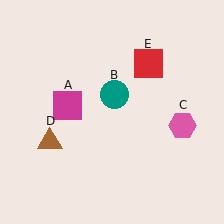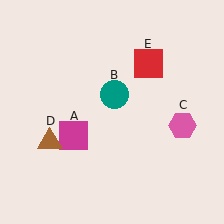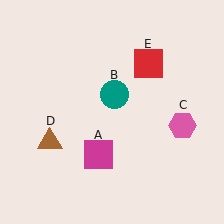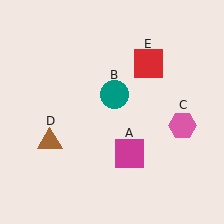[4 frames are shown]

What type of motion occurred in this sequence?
The magenta square (object A) rotated counterclockwise around the center of the scene.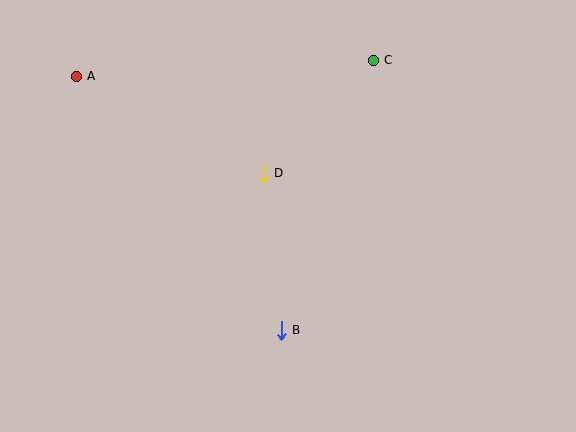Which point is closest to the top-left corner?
Point A is closest to the top-left corner.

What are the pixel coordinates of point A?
Point A is at (76, 76).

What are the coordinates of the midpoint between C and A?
The midpoint between C and A is at (225, 68).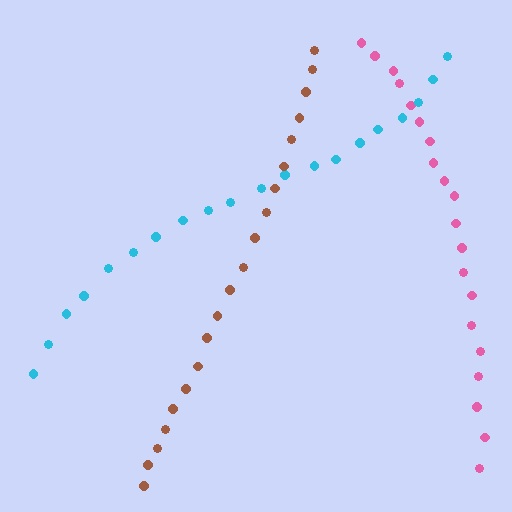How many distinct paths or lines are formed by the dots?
There are 3 distinct paths.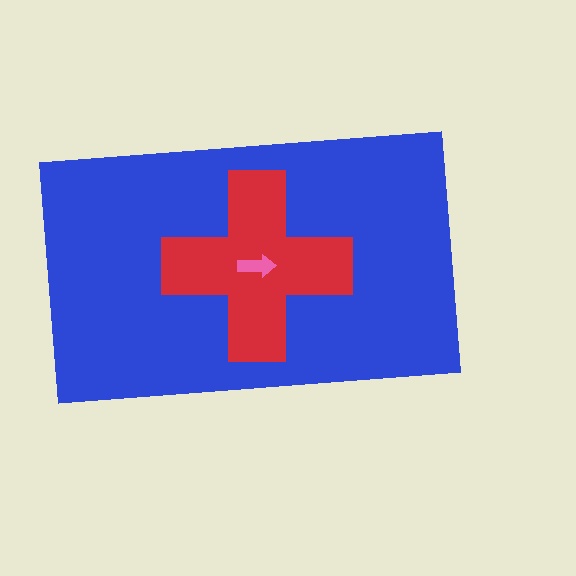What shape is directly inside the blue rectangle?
The red cross.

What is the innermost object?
The pink arrow.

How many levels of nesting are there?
3.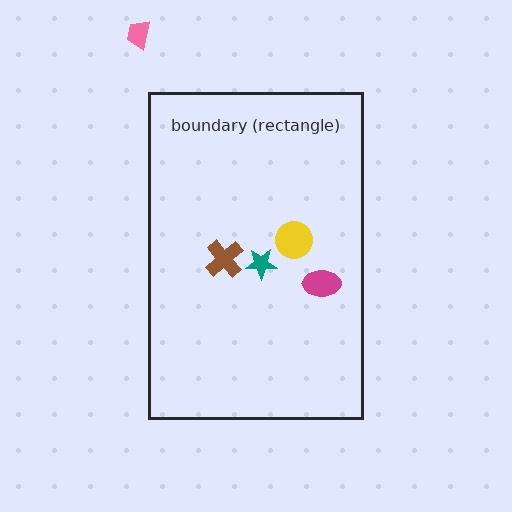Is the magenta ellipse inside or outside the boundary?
Inside.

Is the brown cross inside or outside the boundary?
Inside.